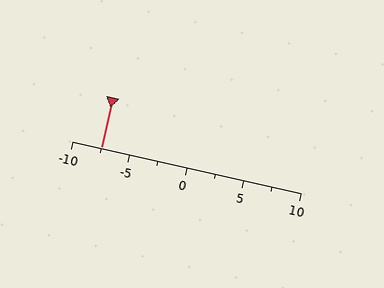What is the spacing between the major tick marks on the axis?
The major ticks are spaced 5 apart.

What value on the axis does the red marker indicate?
The marker indicates approximately -7.5.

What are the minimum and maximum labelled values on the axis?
The axis runs from -10 to 10.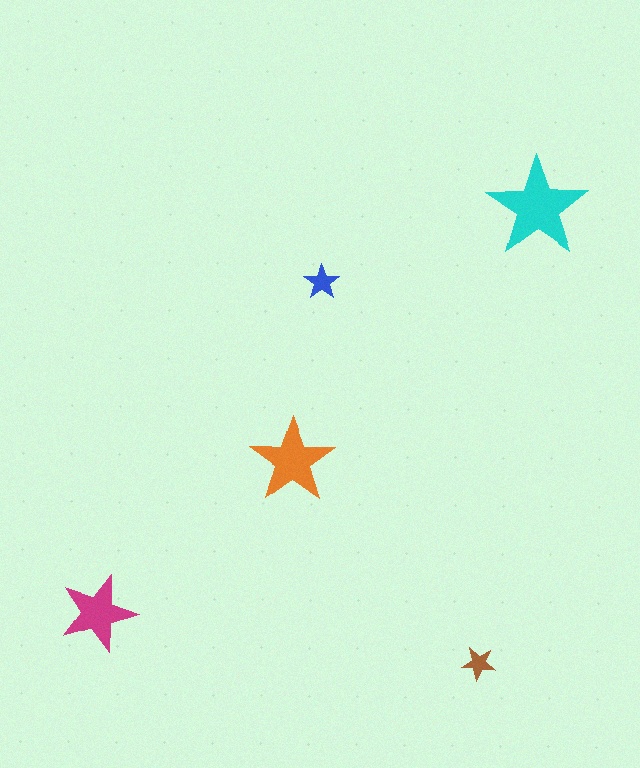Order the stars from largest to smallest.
the cyan one, the orange one, the magenta one, the blue one, the brown one.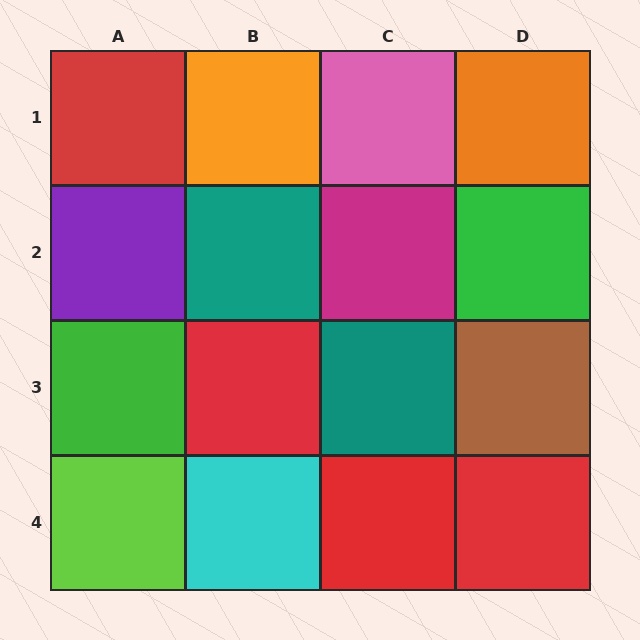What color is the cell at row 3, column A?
Green.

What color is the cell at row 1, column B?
Orange.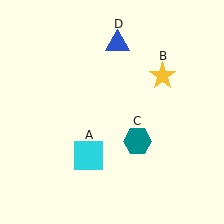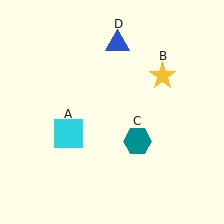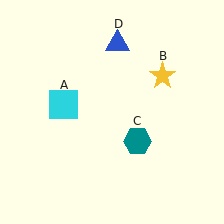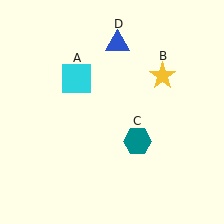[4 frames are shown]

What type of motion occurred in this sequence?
The cyan square (object A) rotated clockwise around the center of the scene.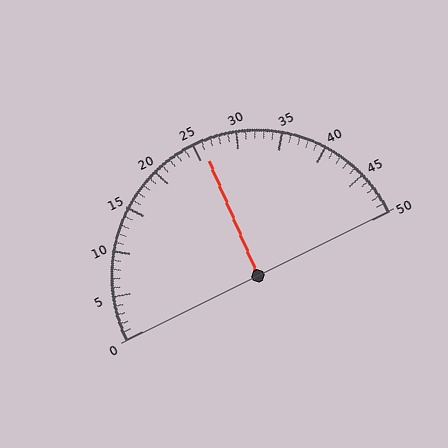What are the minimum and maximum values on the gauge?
The gauge ranges from 0 to 50.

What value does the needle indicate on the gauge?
The needle indicates approximately 26.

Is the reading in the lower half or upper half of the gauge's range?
The reading is in the upper half of the range (0 to 50).